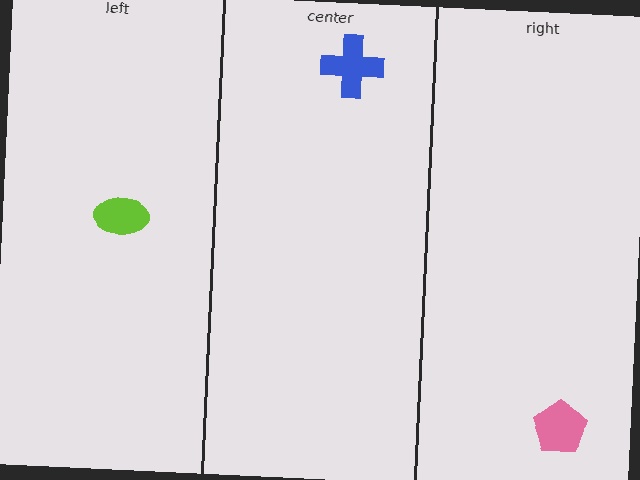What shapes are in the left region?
The lime ellipse.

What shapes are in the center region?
The blue cross.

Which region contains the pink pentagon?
The right region.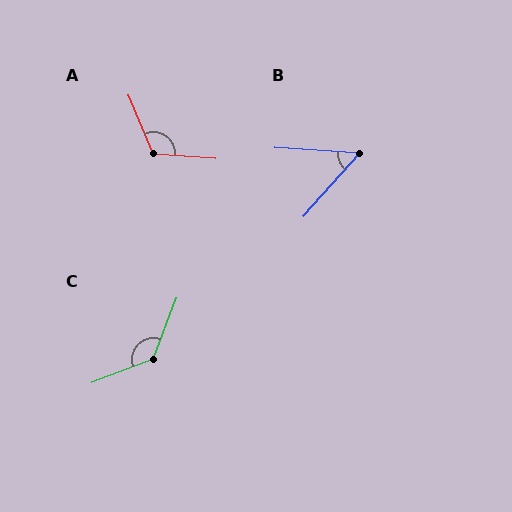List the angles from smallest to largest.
B (52°), A (117°), C (132°).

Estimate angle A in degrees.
Approximately 117 degrees.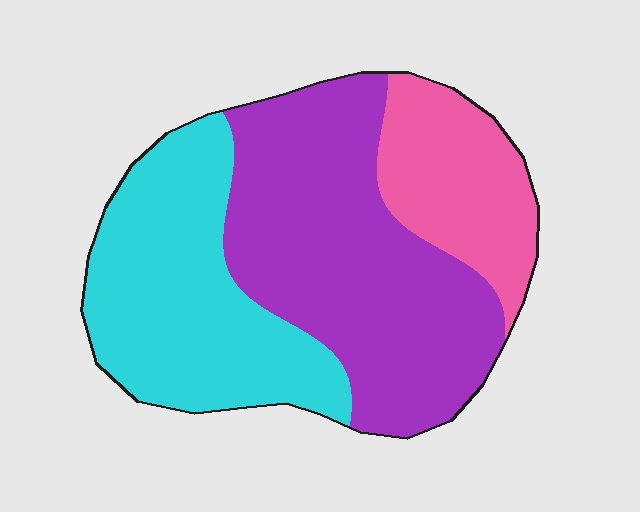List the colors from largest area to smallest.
From largest to smallest: purple, cyan, pink.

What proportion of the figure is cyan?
Cyan takes up between a third and a half of the figure.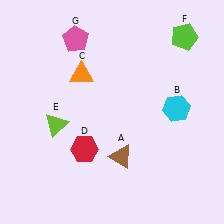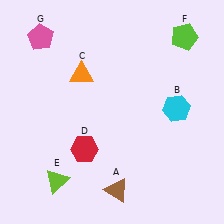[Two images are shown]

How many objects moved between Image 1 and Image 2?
3 objects moved between the two images.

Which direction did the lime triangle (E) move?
The lime triangle (E) moved down.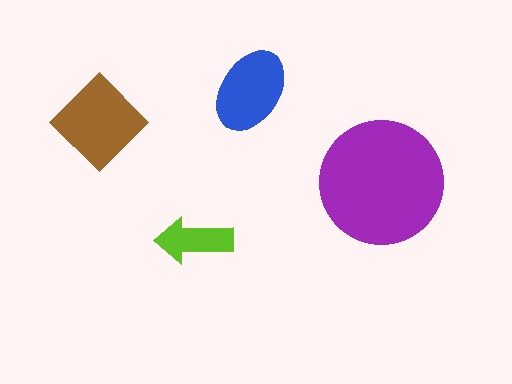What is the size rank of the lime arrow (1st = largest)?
4th.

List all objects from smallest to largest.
The lime arrow, the blue ellipse, the brown diamond, the purple circle.